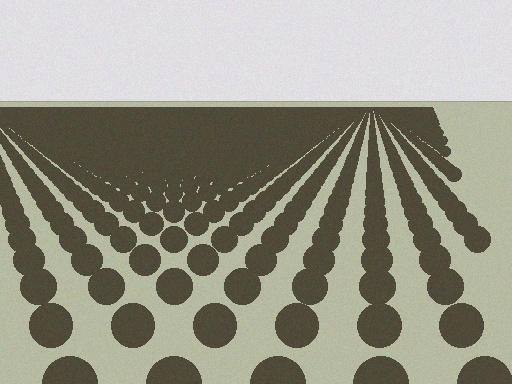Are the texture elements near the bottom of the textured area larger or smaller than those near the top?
Larger. Near the bottom, elements are closer to the viewer and appear at a bigger on-screen size.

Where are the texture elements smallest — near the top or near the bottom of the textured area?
Near the top.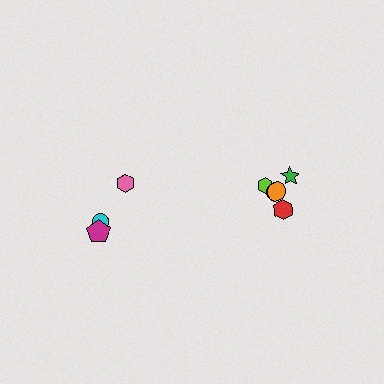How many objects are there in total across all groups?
There are 8 objects.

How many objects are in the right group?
There are 5 objects.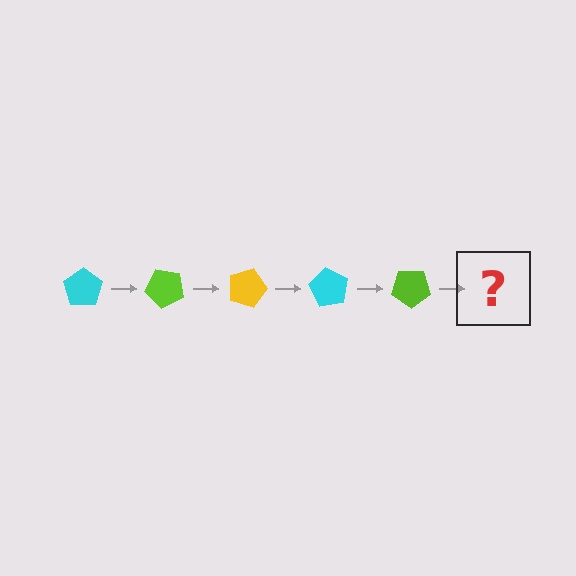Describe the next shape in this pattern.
It should be a yellow pentagon, rotated 225 degrees from the start.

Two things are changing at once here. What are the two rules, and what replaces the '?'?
The two rules are that it rotates 45 degrees each step and the color cycles through cyan, lime, and yellow. The '?' should be a yellow pentagon, rotated 225 degrees from the start.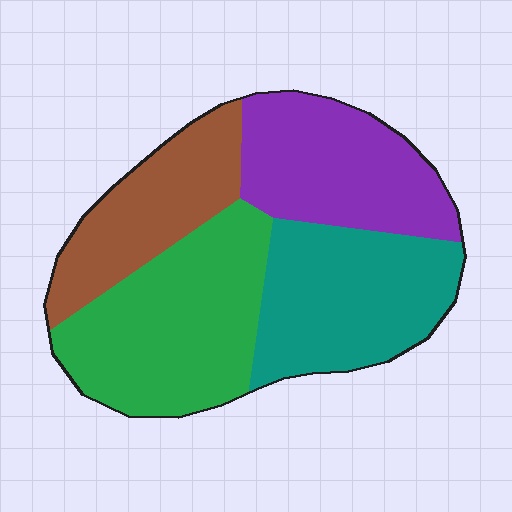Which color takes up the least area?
Brown, at roughly 20%.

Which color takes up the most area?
Green, at roughly 30%.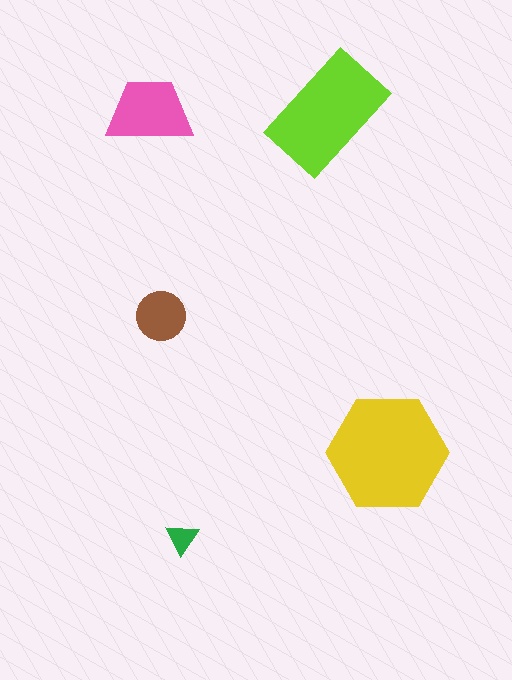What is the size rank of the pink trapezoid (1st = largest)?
3rd.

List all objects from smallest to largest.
The green triangle, the brown circle, the pink trapezoid, the lime rectangle, the yellow hexagon.